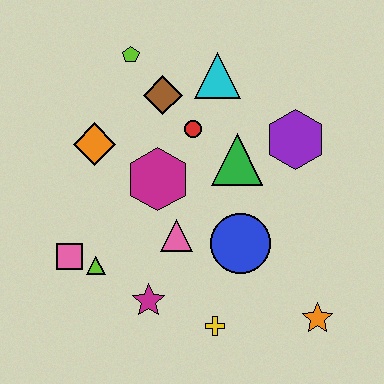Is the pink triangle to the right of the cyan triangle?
No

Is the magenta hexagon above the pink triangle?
Yes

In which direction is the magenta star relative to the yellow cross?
The magenta star is to the left of the yellow cross.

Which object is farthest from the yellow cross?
The lime pentagon is farthest from the yellow cross.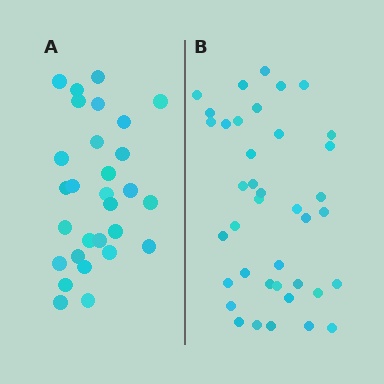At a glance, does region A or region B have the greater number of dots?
Region B (the right region) has more dots.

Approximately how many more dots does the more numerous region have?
Region B has roughly 10 or so more dots than region A.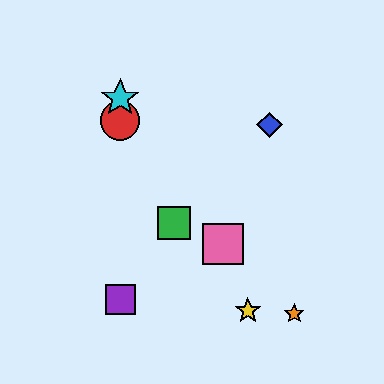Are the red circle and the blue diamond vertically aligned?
No, the red circle is at x≈120 and the blue diamond is at x≈269.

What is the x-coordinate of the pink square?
The pink square is at x≈223.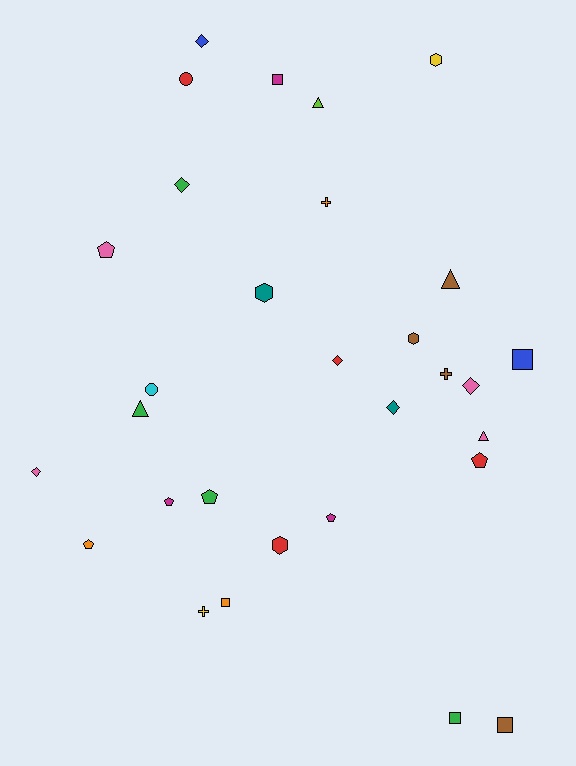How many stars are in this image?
There are no stars.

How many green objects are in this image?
There are 4 green objects.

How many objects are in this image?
There are 30 objects.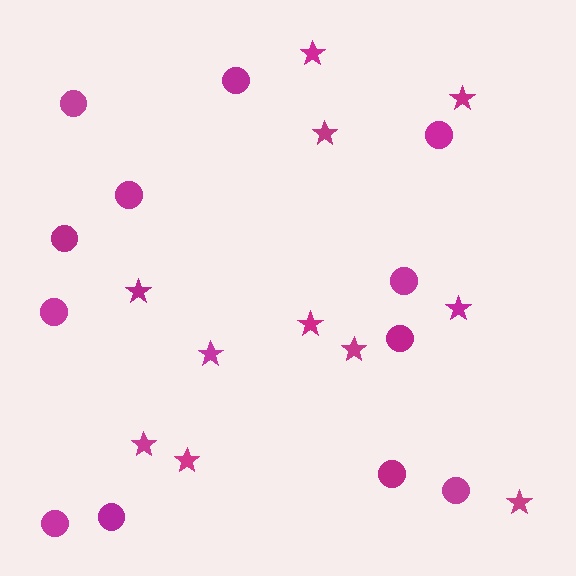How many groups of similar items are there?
There are 2 groups: one group of stars (11) and one group of circles (12).